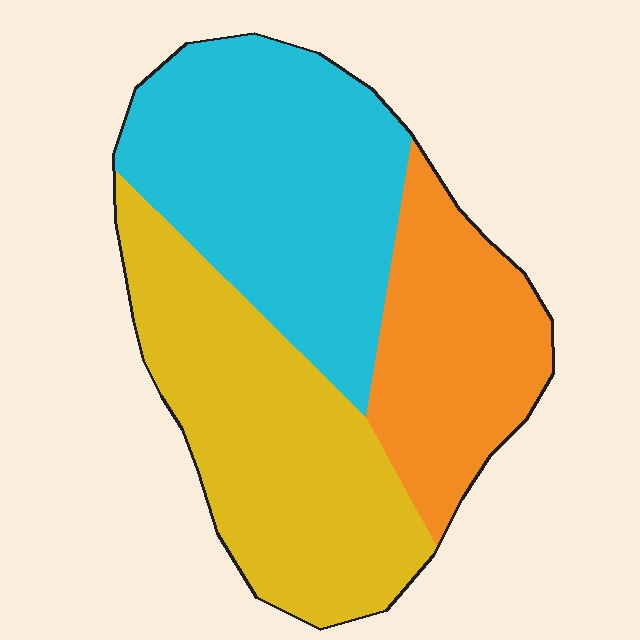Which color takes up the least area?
Orange, at roughly 25%.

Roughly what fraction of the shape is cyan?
Cyan takes up between a quarter and a half of the shape.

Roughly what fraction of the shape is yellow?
Yellow takes up about three eighths (3/8) of the shape.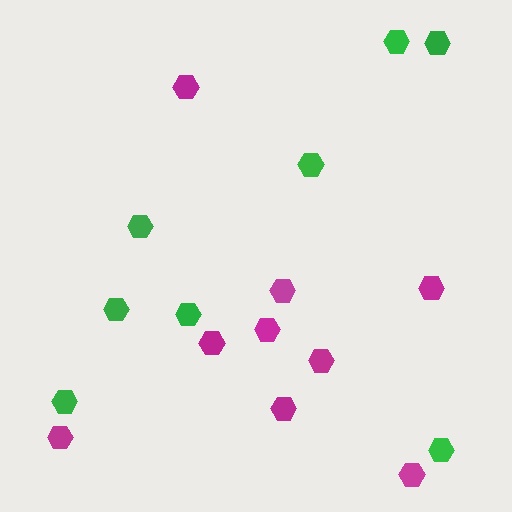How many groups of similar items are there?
There are 2 groups: one group of magenta hexagons (9) and one group of green hexagons (8).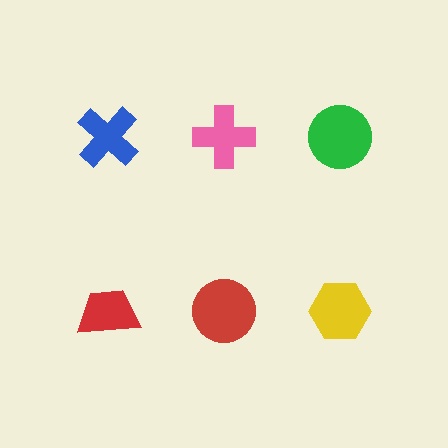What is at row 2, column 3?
A yellow hexagon.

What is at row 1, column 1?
A blue cross.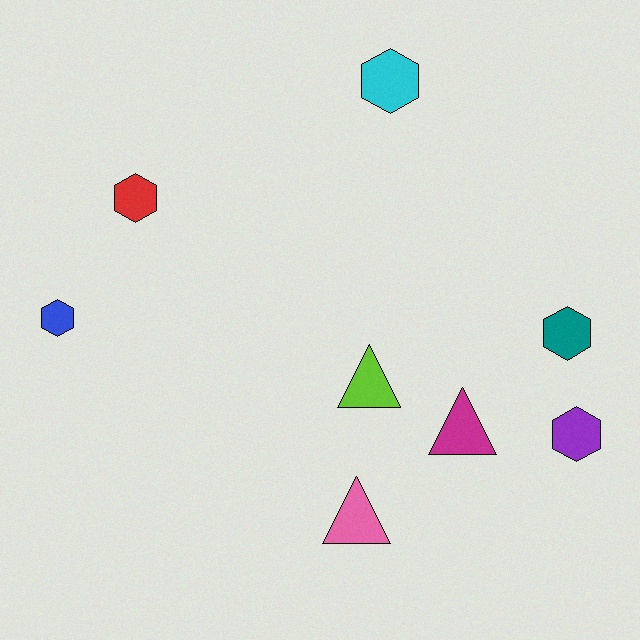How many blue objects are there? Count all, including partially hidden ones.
There is 1 blue object.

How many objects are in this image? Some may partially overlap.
There are 8 objects.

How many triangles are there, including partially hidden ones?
There are 3 triangles.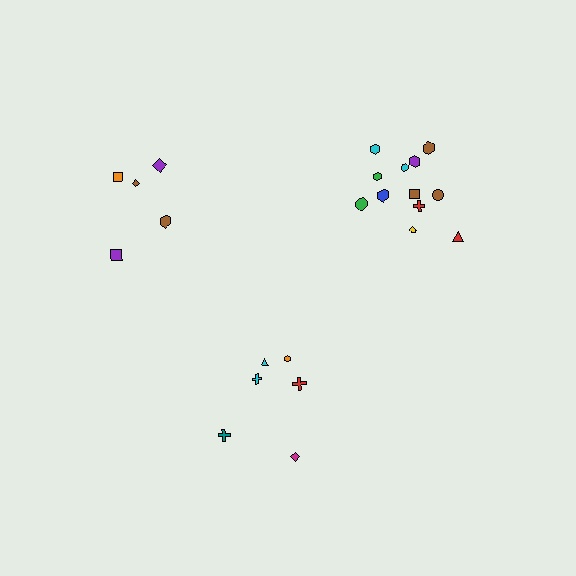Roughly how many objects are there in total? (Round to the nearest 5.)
Roughly 25 objects in total.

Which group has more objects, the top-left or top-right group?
The top-right group.